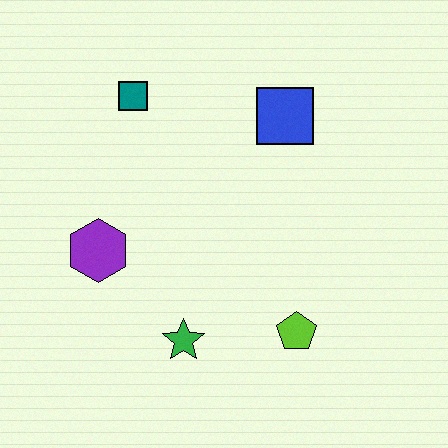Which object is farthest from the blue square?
The green star is farthest from the blue square.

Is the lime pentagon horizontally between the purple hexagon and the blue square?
No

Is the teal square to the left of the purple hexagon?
No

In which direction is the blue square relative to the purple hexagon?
The blue square is to the right of the purple hexagon.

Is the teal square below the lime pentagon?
No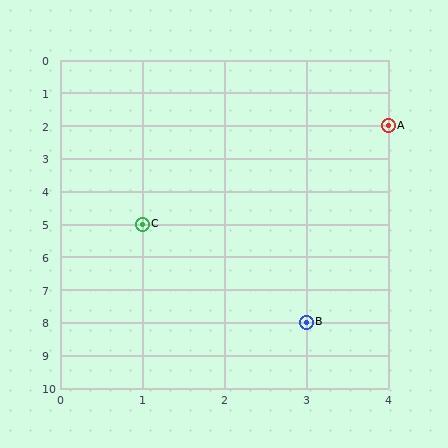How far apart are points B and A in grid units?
Points B and A are 1 column and 6 rows apart (about 6.1 grid units diagonally).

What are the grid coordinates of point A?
Point A is at grid coordinates (4, 2).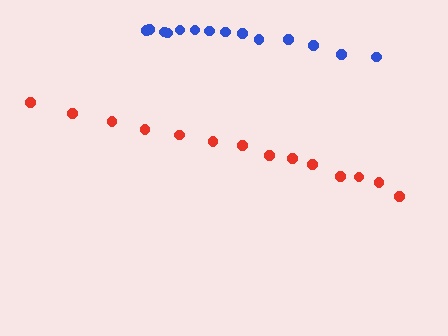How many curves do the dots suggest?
There are 2 distinct paths.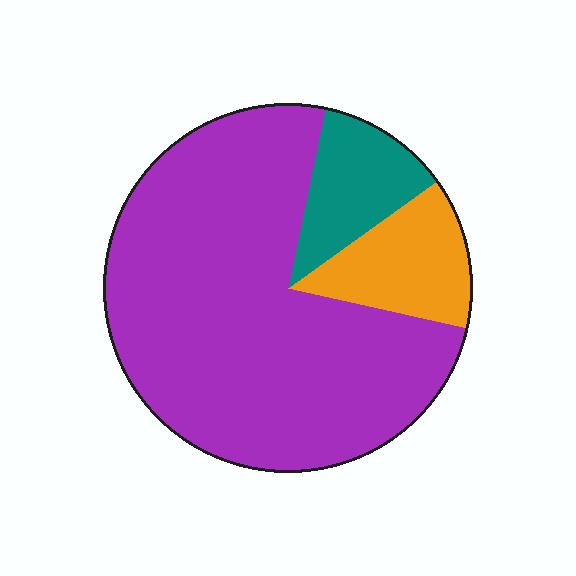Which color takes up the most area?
Purple, at roughly 75%.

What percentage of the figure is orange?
Orange covers about 15% of the figure.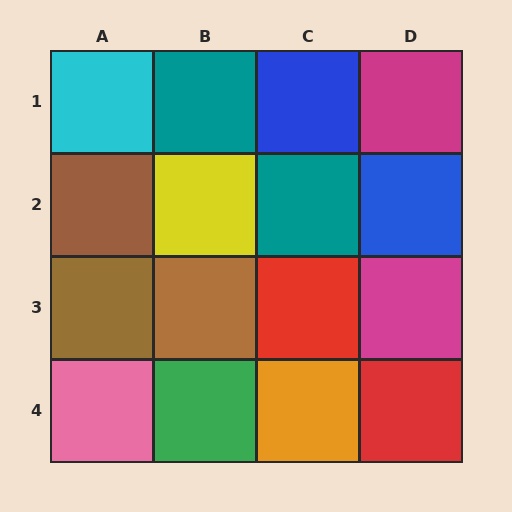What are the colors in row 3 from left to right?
Brown, brown, red, magenta.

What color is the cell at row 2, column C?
Teal.